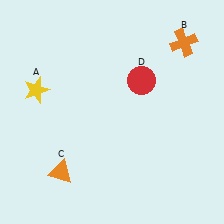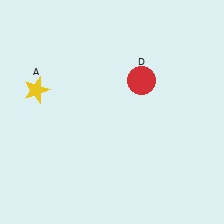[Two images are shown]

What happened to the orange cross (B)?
The orange cross (B) was removed in Image 2. It was in the top-right area of Image 1.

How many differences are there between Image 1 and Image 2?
There are 2 differences between the two images.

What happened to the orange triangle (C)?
The orange triangle (C) was removed in Image 2. It was in the bottom-left area of Image 1.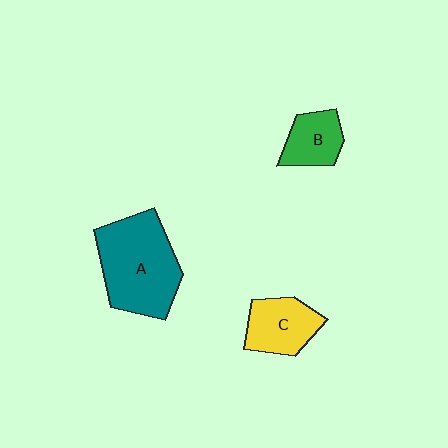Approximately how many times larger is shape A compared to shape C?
Approximately 1.9 times.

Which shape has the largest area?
Shape A (teal).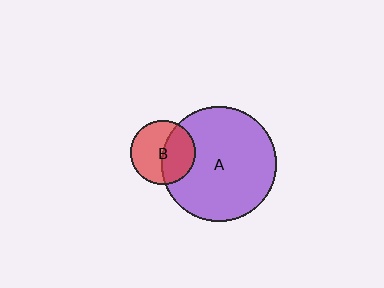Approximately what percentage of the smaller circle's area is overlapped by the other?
Approximately 45%.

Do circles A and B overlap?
Yes.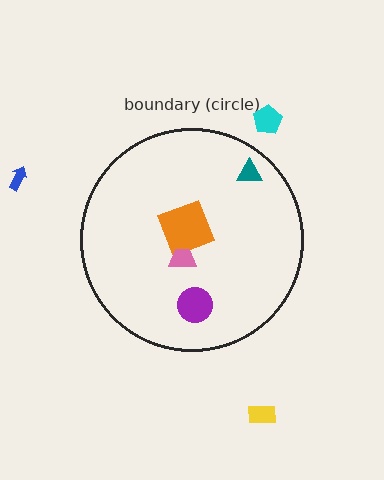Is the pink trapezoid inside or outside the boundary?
Inside.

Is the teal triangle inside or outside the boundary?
Inside.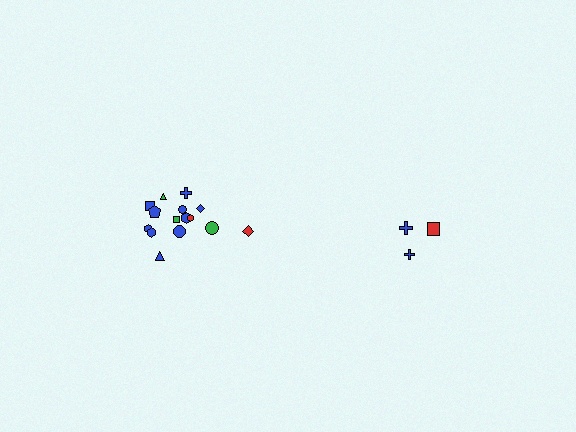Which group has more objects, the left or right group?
The left group.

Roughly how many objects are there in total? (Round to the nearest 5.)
Roughly 20 objects in total.